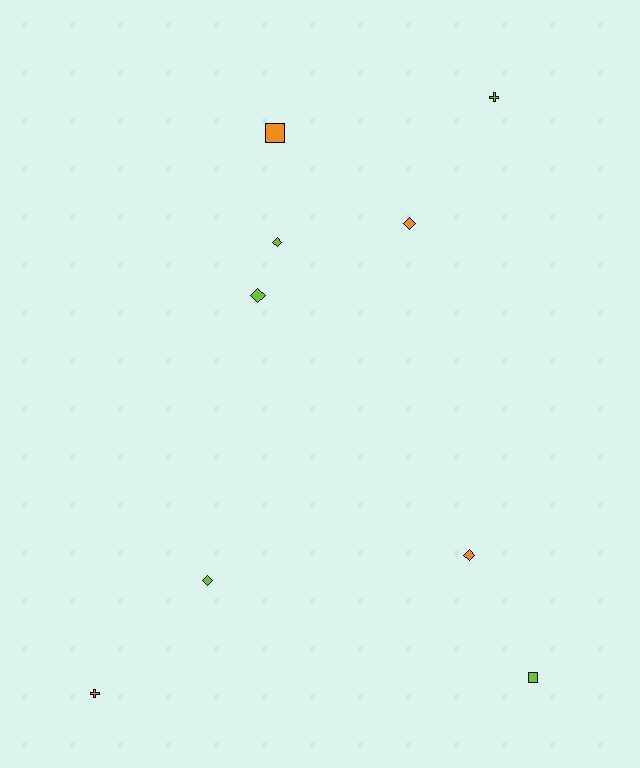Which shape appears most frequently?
Diamond, with 5 objects.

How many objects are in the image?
There are 9 objects.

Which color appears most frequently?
Lime, with 5 objects.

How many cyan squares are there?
There are no cyan squares.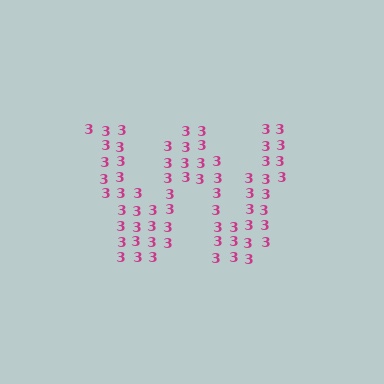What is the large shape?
The large shape is the letter W.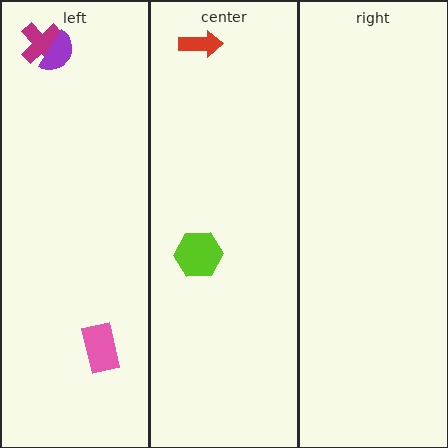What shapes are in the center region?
The lime hexagon, the red arrow.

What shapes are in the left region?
The magenta cross, the purple semicircle, the pink rectangle.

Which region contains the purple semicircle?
The left region.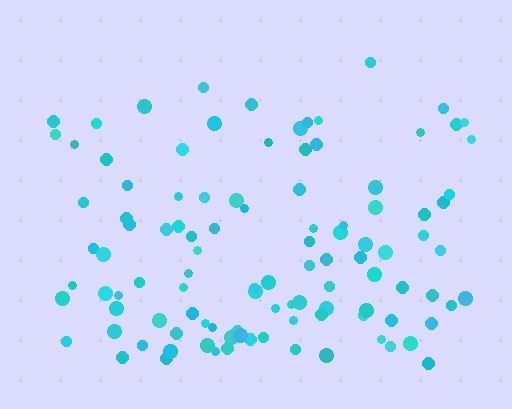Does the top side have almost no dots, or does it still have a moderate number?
Still a moderate number, just noticeably fewer than the bottom.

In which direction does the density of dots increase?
From top to bottom, with the bottom side densest.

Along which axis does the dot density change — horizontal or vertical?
Vertical.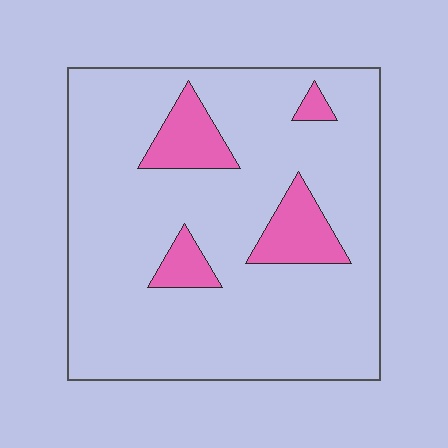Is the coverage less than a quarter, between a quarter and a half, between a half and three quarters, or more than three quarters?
Less than a quarter.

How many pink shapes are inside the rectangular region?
4.